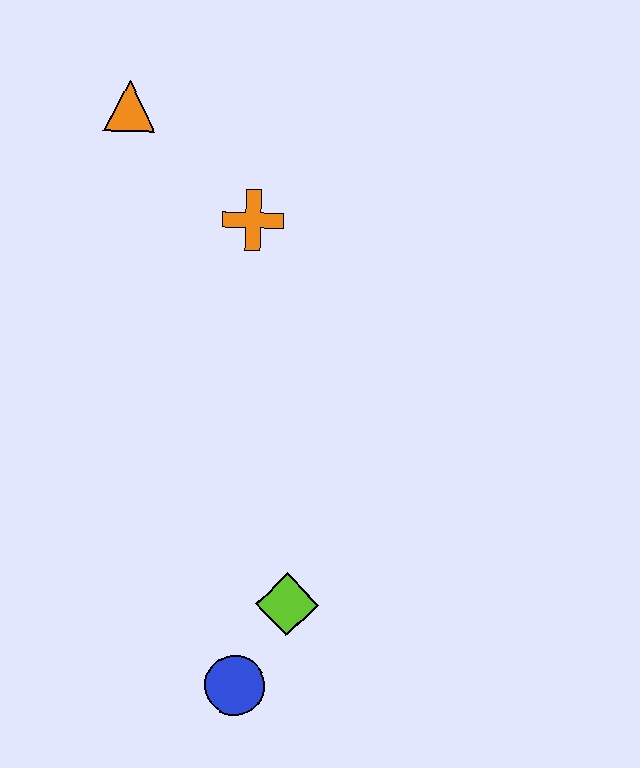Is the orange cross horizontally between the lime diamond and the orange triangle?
Yes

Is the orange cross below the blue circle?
No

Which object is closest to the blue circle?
The lime diamond is closest to the blue circle.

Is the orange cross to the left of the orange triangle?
No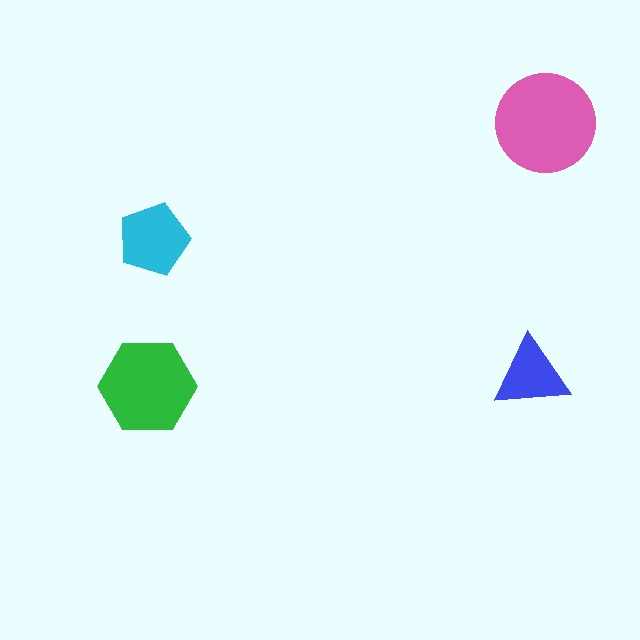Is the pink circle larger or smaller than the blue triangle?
Larger.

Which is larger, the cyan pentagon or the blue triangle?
The cyan pentagon.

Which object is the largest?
The pink circle.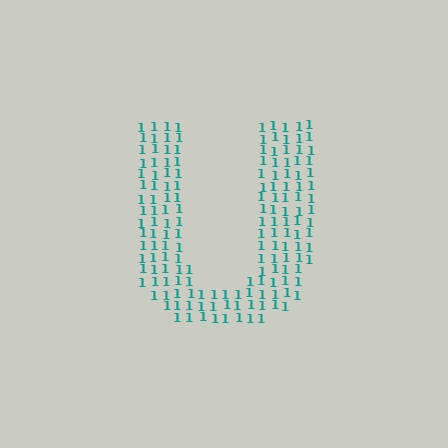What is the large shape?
The large shape is the letter U.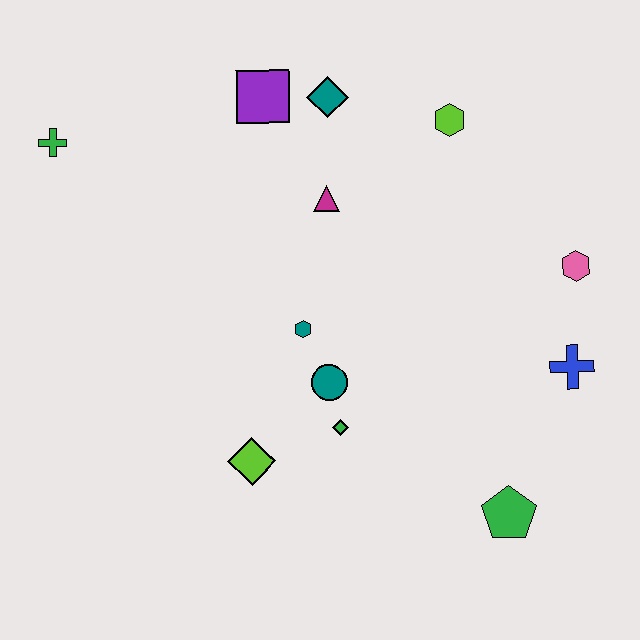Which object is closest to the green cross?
The purple square is closest to the green cross.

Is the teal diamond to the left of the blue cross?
Yes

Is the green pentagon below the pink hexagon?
Yes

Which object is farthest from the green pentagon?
The green cross is farthest from the green pentagon.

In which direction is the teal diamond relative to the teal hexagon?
The teal diamond is above the teal hexagon.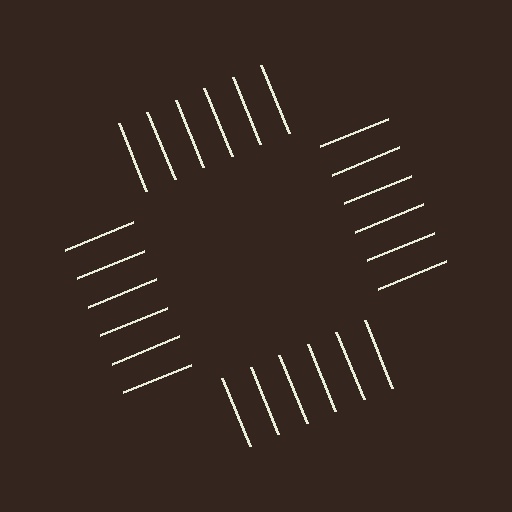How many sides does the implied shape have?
4 sides — the line-ends trace a square.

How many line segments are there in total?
24 — 6 along each of the 4 edges.